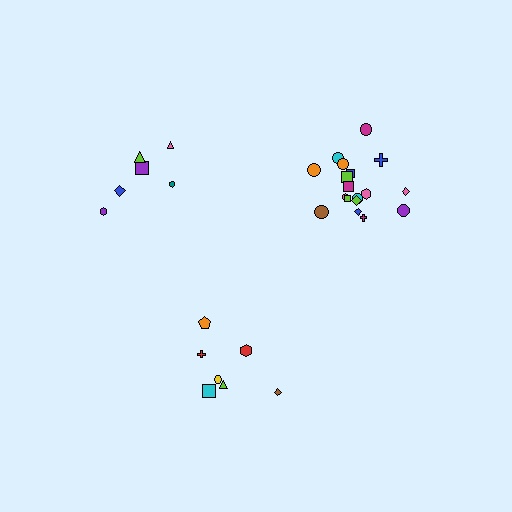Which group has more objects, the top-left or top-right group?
The top-right group.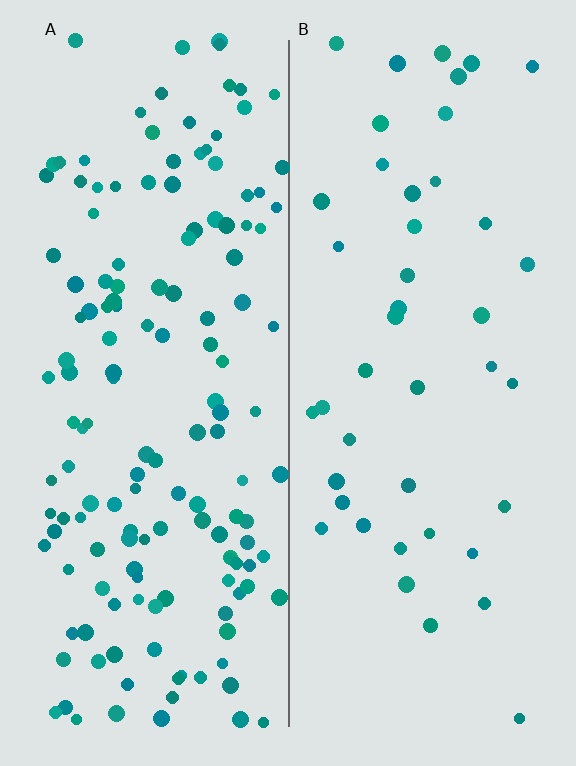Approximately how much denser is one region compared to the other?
Approximately 3.4× — region A over region B.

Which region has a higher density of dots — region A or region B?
A (the left).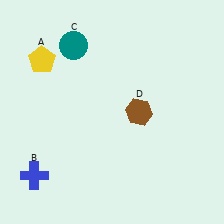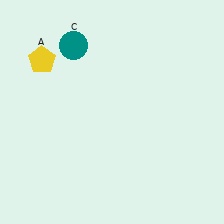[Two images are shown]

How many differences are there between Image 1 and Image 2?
There are 2 differences between the two images.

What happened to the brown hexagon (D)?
The brown hexagon (D) was removed in Image 2. It was in the bottom-right area of Image 1.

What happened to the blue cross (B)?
The blue cross (B) was removed in Image 2. It was in the bottom-left area of Image 1.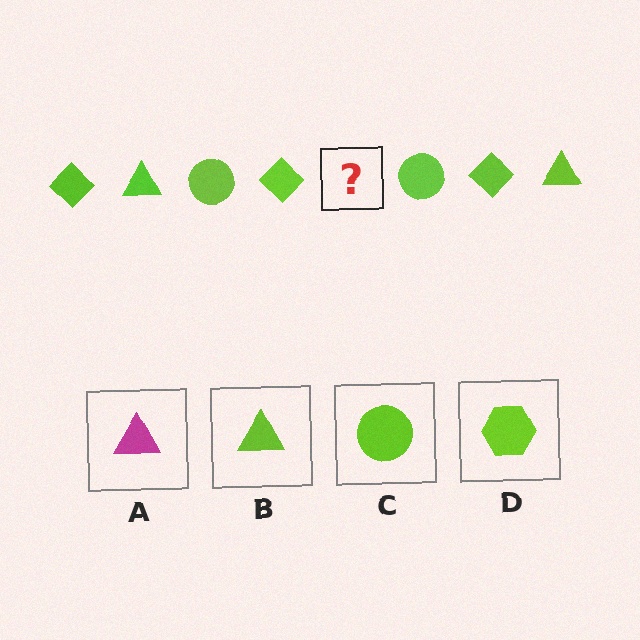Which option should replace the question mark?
Option B.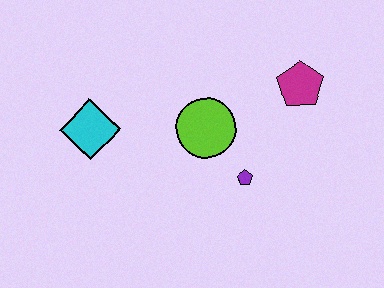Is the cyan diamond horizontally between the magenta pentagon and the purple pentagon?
No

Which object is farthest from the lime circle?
The cyan diamond is farthest from the lime circle.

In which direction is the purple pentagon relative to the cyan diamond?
The purple pentagon is to the right of the cyan diamond.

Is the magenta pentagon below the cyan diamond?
No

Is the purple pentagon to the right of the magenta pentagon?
No